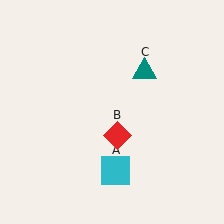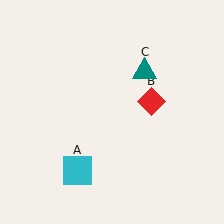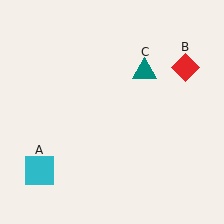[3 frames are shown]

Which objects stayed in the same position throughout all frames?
Teal triangle (object C) remained stationary.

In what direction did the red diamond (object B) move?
The red diamond (object B) moved up and to the right.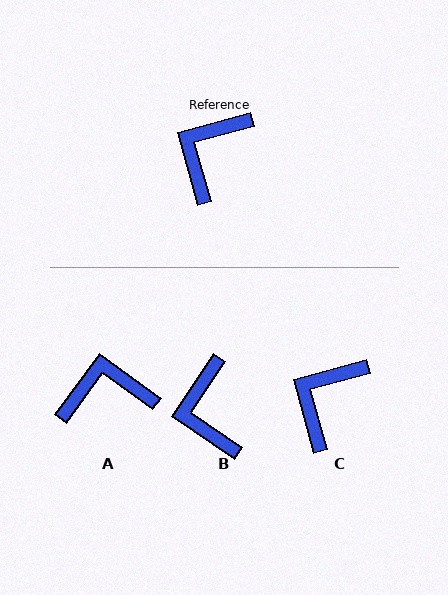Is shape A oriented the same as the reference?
No, it is off by about 52 degrees.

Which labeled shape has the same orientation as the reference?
C.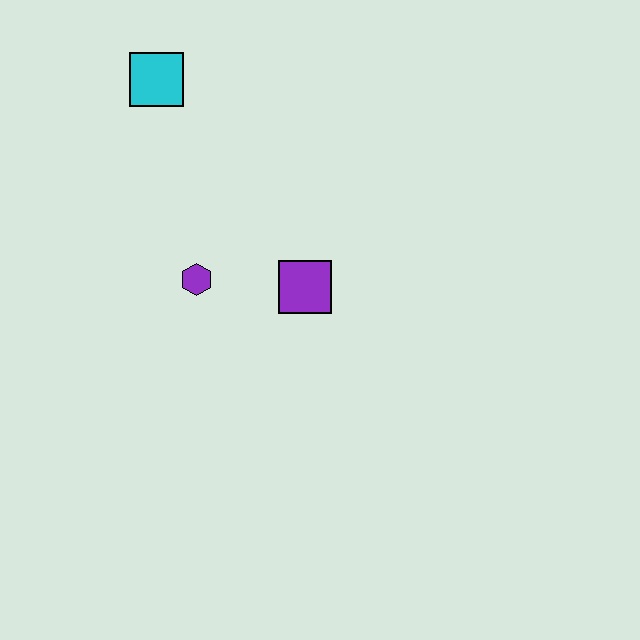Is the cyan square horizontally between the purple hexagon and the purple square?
No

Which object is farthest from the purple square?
The cyan square is farthest from the purple square.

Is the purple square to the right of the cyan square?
Yes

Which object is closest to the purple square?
The purple hexagon is closest to the purple square.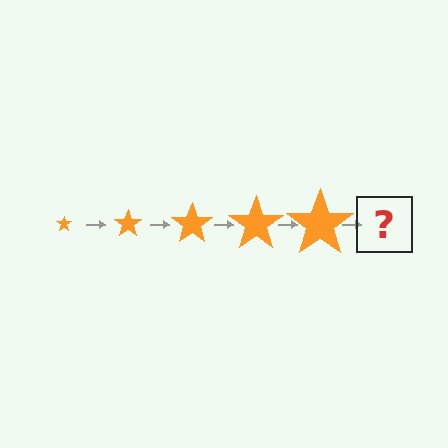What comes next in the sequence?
The next element should be an orange star, larger than the previous one.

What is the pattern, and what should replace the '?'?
The pattern is that the star gets progressively larger each step. The '?' should be an orange star, larger than the previous one.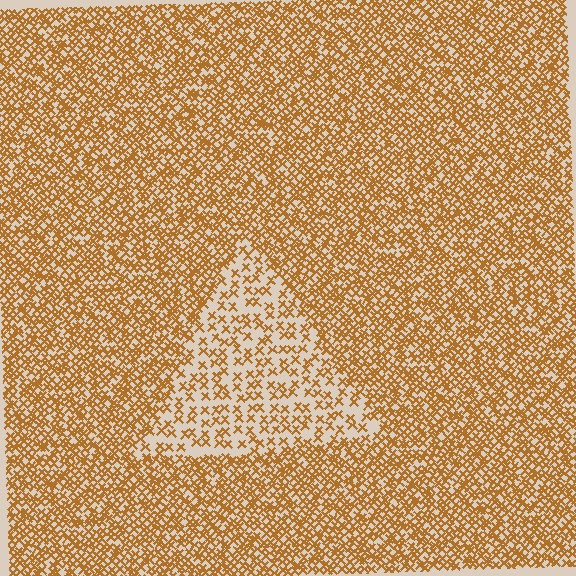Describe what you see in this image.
The image contains small brown elements arranged at two different densities. A triangle-shaped region is visible where the elements are less densely packed than the surrounding area.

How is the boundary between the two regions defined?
The boundary is defined by a change in element density (approximately 2.2x ratio). All elements are the same color, size, and shape.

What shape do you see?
I see a triangle.